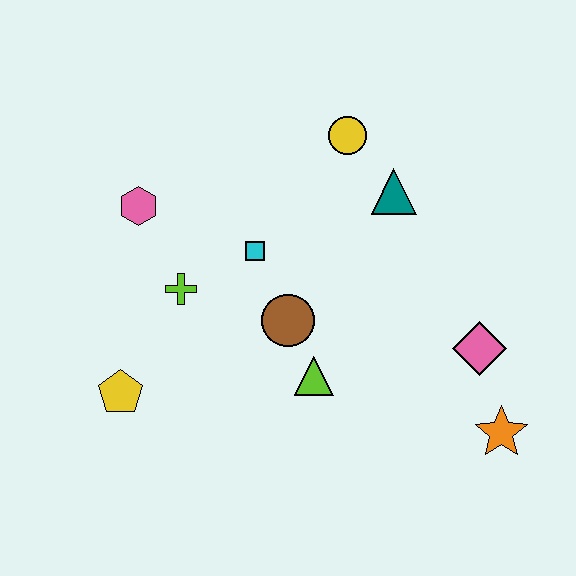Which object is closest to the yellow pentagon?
The lime cross is closest to the yellow pentagon.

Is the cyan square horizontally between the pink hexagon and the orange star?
Yes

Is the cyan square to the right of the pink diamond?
No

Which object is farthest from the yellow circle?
The yellow pentagon is farthest from the yellow circle.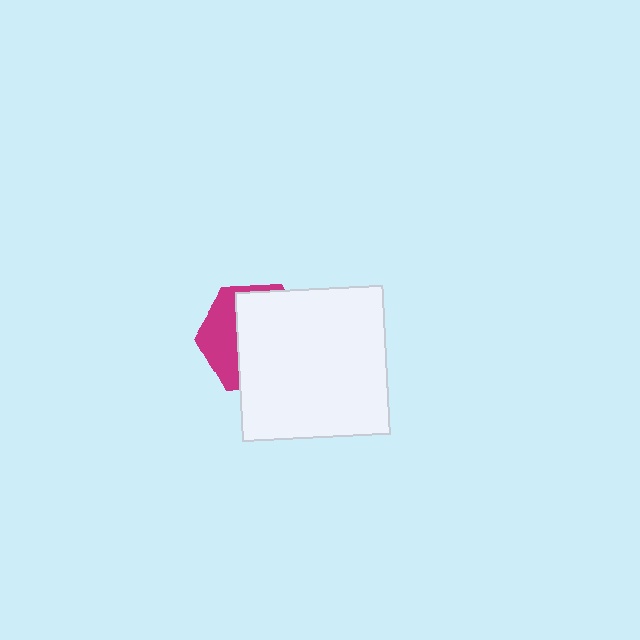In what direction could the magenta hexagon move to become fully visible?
The magenta hexagon could move left. That would shift it out from behind the white rectangle entirely.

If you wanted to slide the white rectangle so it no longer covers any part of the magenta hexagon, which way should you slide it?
Slide it right — that is the most direct way to separate the two shapes.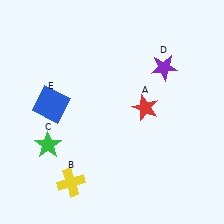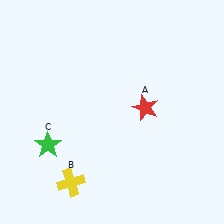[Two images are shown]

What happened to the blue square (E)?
The blue square (E) was removed in Image 2. It was in the top-left area of Image 1.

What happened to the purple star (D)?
The purple star (D) was removed in Image 2. It was in the top-right area of Image 1.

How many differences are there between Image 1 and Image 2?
There are 2 differences between the two images.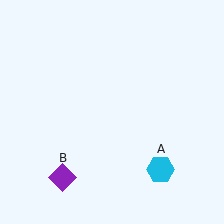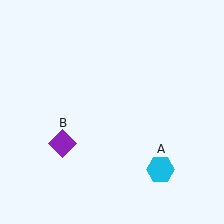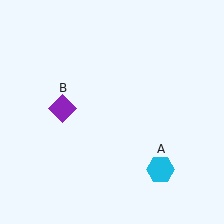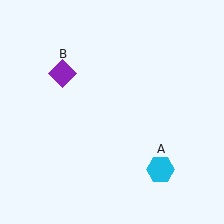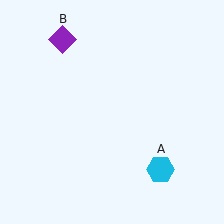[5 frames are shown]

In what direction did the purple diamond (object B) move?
The purple diamond (object B) moved up.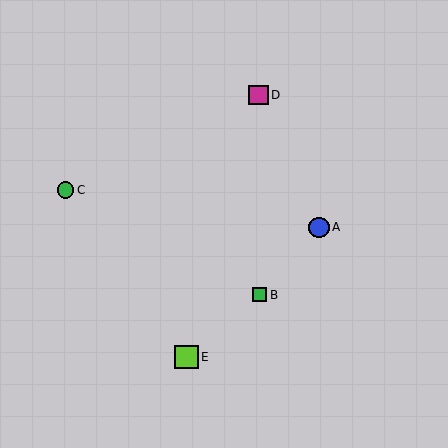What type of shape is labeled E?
Shape E is a lime square.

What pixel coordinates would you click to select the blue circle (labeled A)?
Click at (319, 227) to select the blue circle A.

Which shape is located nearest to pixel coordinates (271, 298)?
The green square (labeled B) at (260, 295) is nearest to that location.